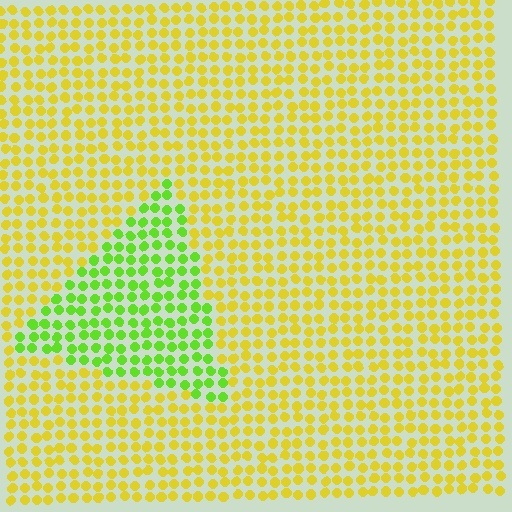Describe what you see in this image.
The image is filled with small yellow elements in a uniform arrangement. A triangle-shaped region is visible where the elements are tinted to a slightly different hue, forming a subtle color boundary.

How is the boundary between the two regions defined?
The boundary is defined purely by a slight shift in hue (about 46 degrees). Spacing, size, and orientation are identical on both sides.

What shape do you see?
I see a triangle.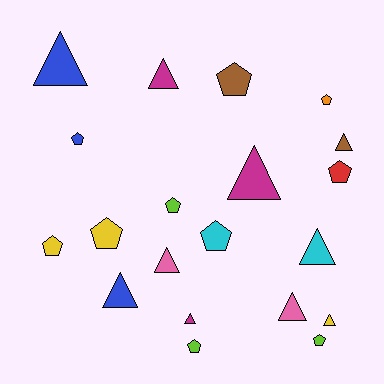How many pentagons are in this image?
There are 10 pentagons.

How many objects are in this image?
There are 20 objects.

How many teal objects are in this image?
There are no teal objects.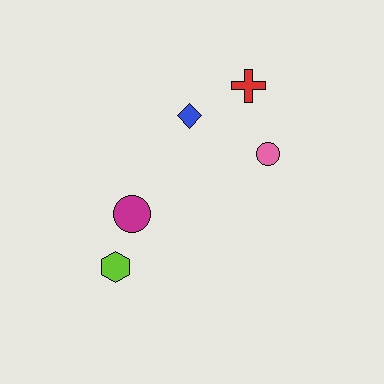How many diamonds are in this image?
There is 1 diamond.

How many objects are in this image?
There are 5 objects.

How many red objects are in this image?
There is 1 red object.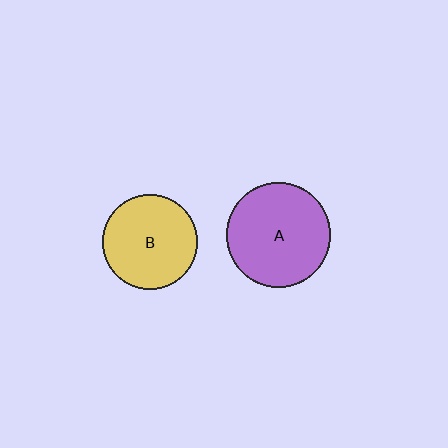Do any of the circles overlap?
No, none of the circles overlap.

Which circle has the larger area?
Circle A (purple).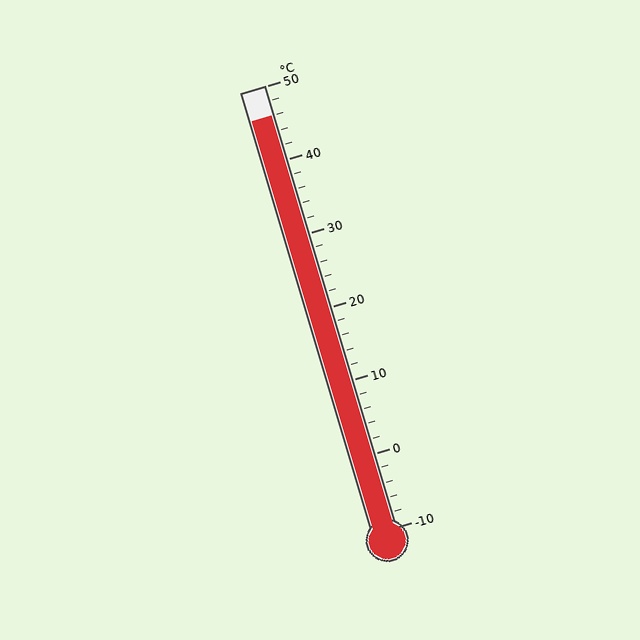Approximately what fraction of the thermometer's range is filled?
The thermometer is filled to approximately 95% of its range.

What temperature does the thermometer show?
The thermometer shows approximately 46°C.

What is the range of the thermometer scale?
The thermometer scale ranges from -10°C to 50°C.